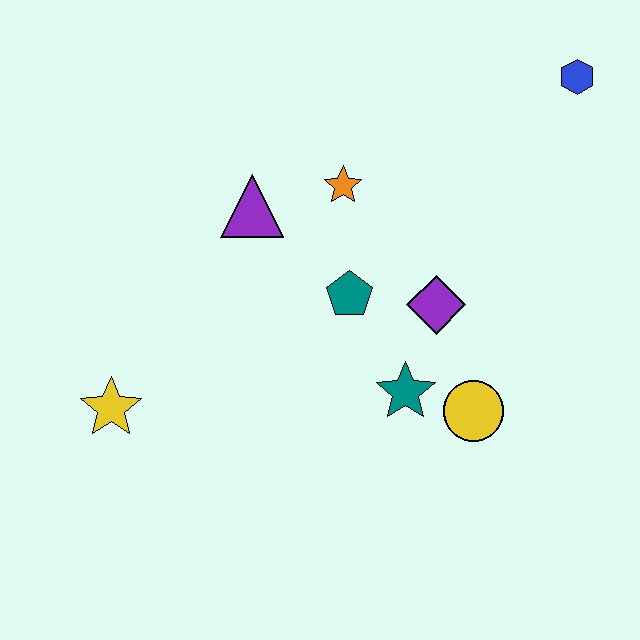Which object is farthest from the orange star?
The yellow star is farthest from the orange star.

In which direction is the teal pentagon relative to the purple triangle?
The teal pentagon is to the right of the purple triangle.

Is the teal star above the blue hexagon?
No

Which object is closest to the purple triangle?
The orange star is closest to the purple triangle.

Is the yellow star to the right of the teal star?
No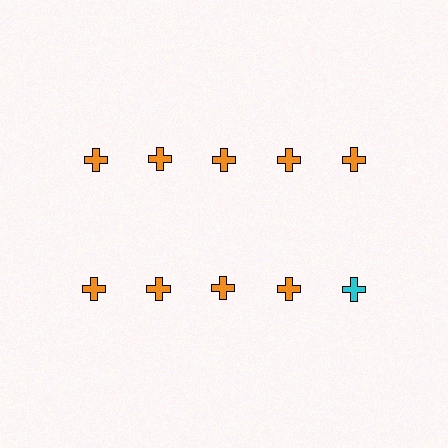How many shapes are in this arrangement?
There are 10 shapes arranged in a grid pattern.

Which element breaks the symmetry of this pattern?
The cyan cross in the second row, rightmost column breaks the symmetry. All other shapes are orange crosses.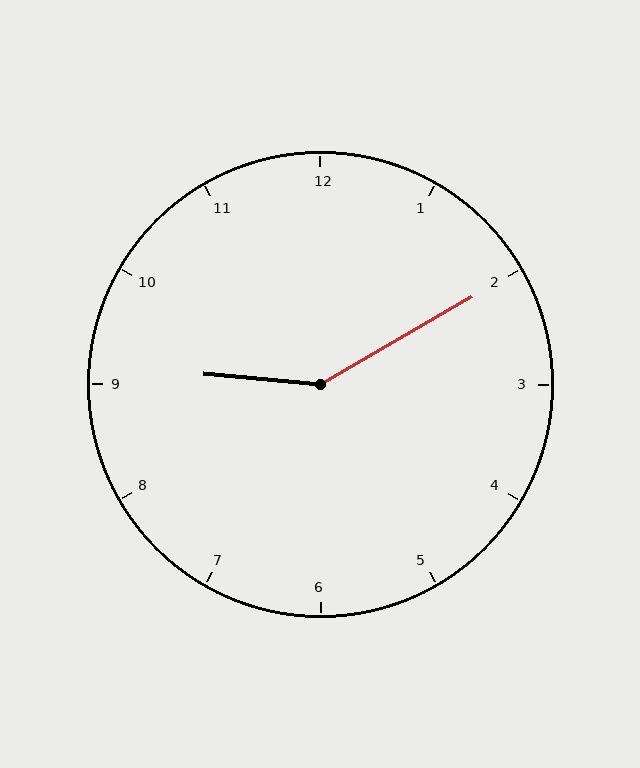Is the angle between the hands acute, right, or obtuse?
It is obtuse.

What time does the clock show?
9:10.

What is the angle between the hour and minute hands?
Approximately 145 degrees.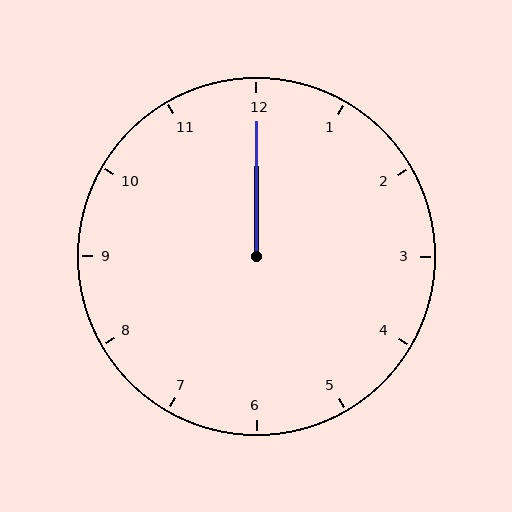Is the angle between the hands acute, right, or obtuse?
It is acute.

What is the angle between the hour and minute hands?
Approximately 0 degrees.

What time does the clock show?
12:00.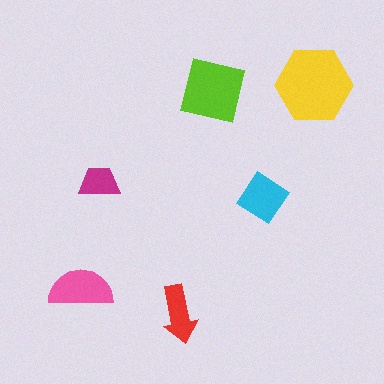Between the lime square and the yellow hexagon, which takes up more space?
The yellow hexagon.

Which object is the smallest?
The magenta trapezoid.